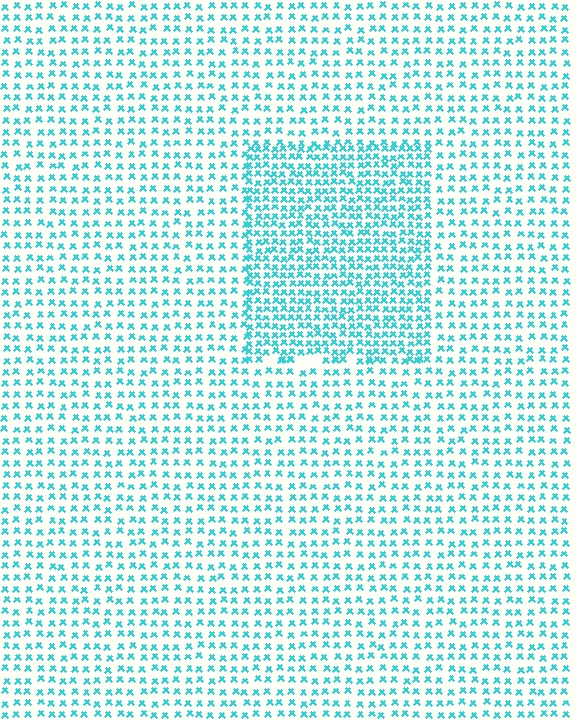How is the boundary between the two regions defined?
The boundary is defined by a change in element density (approximately 1.8x ratio). All elements are the same color, size, and shape.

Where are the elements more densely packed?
The elements are more densely packed inside the rectangle boundary.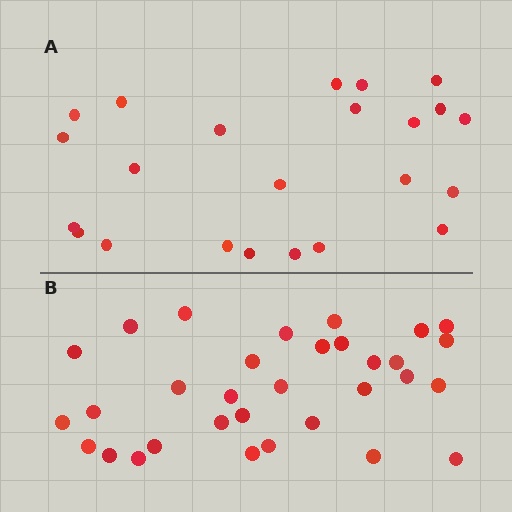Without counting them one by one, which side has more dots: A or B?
Region B (the bottom region) has more dots.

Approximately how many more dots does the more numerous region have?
Region B has roughly 8 or so more dots than region A.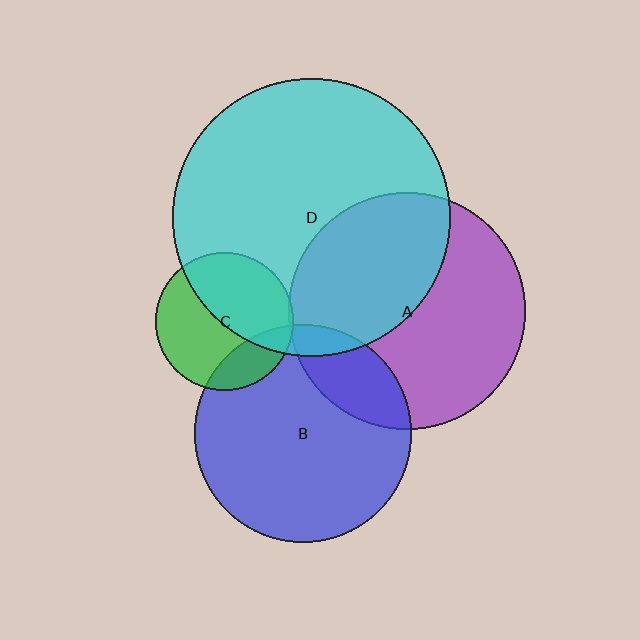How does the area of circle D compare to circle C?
Approximately 4.0 times.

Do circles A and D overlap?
Yes.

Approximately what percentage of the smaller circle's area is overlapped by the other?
Approximately 45%.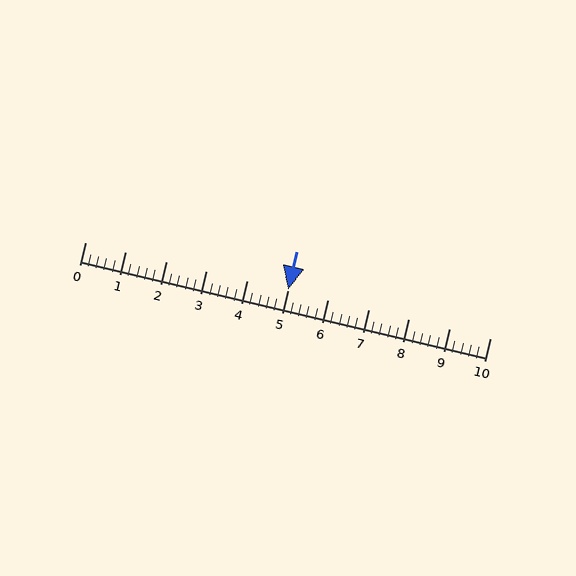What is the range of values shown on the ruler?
The ruler shows values from 0 to 10.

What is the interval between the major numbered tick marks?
The major tick marks are spaced 1 units apart.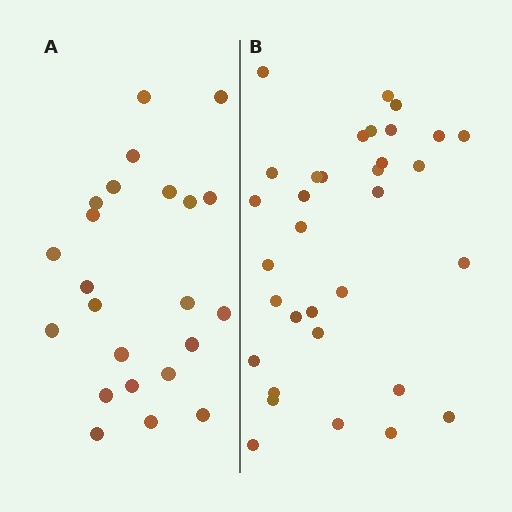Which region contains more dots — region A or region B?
Region B (the right region) has more dots.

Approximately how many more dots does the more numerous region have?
Region B has roughly 10 or so more dots than region A.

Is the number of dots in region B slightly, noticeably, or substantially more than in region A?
Region B has noticeably more, but not dramatically so. The ratio is roughly 1.4 to 1.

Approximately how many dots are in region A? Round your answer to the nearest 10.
About 20 dots. (The exact count is 23, which rounds to 20.)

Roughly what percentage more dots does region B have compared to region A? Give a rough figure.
About 45% more.